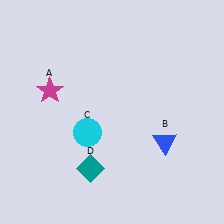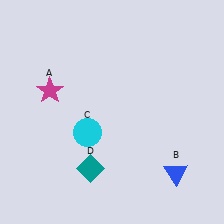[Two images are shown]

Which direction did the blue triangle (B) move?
The blue triangle (B) moved down.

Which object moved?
The blue triangle (B) moved down.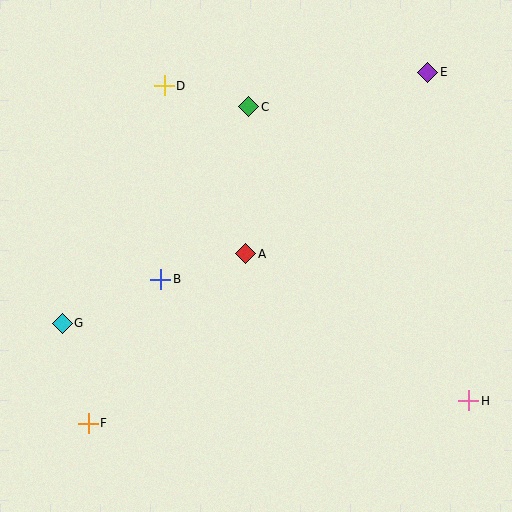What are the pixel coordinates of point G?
Point G is at (62, 323).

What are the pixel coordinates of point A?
Point A is at (246, 254).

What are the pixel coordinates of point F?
Point F is at (88, 423).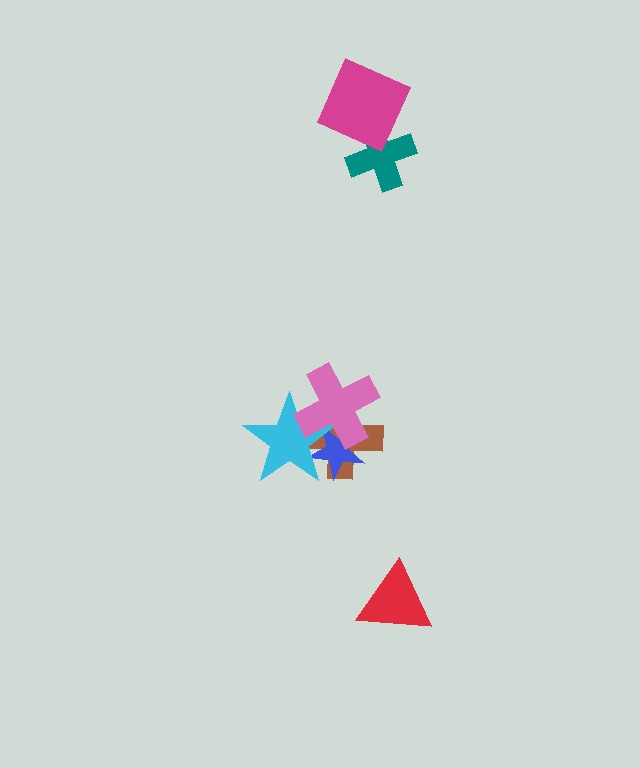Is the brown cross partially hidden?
Yes, it is partially covered by another shape.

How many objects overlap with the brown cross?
3 objects overlap with the brown cross.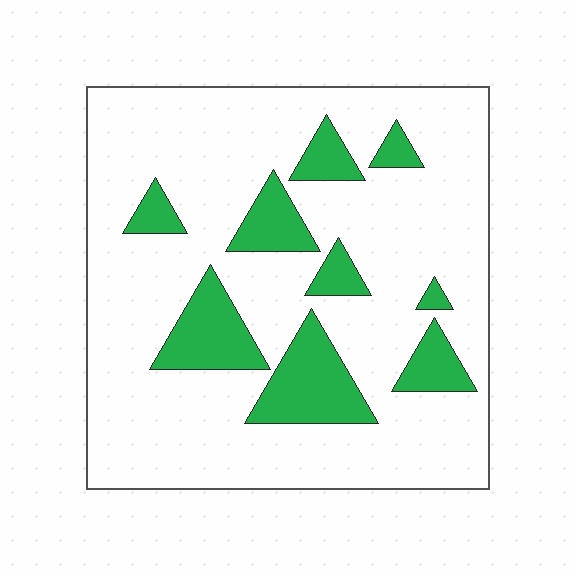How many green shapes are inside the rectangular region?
9.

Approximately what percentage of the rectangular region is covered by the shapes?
Approximately 20%.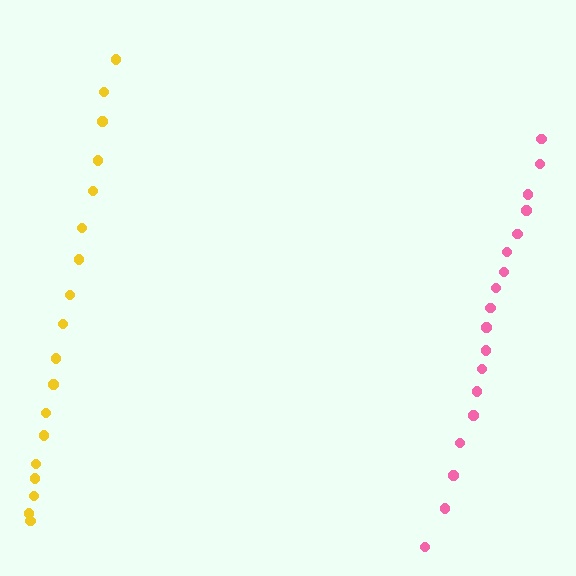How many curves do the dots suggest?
There are 2 distinct paths.